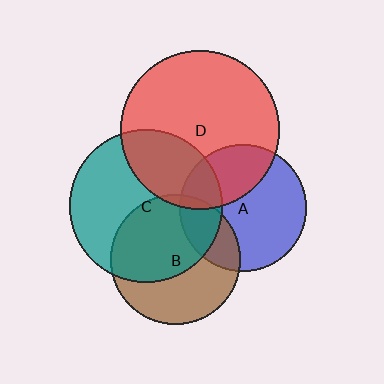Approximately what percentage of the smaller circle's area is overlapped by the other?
Approximately 25%.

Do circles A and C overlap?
Yes.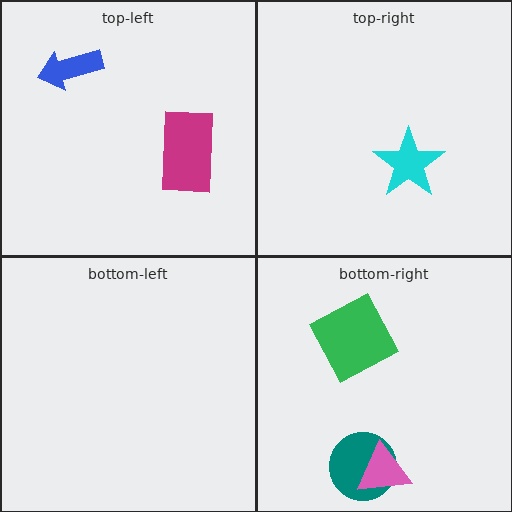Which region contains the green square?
The bottom-right region.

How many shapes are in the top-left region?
2.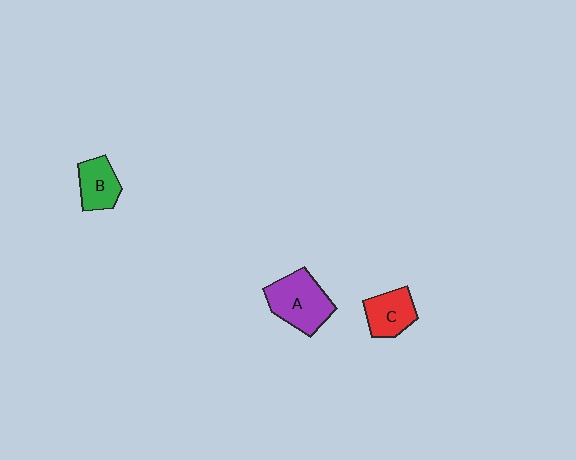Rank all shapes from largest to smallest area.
From largest to smallest: A (purple), C (red), B (green).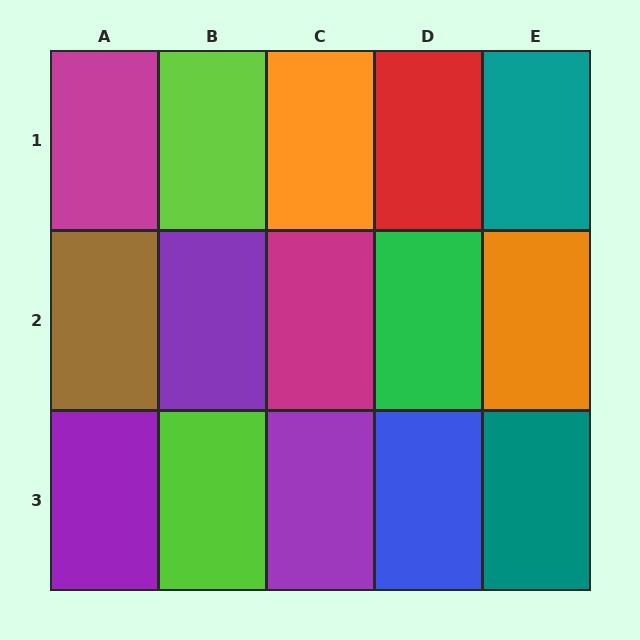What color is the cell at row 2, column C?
Magenta.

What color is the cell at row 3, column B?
Lime.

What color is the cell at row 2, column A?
Brown.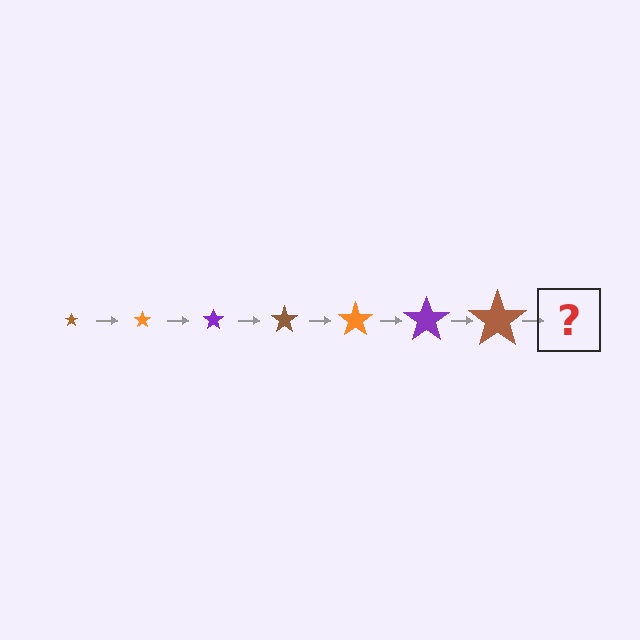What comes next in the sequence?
The next element should be an orange star, larger than the previous one.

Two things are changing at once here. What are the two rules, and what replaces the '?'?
The two rules are that the star grows larger each step and the color cycles through brown, orange, and purple. The '?' should be an orange star, larger than the previous one.